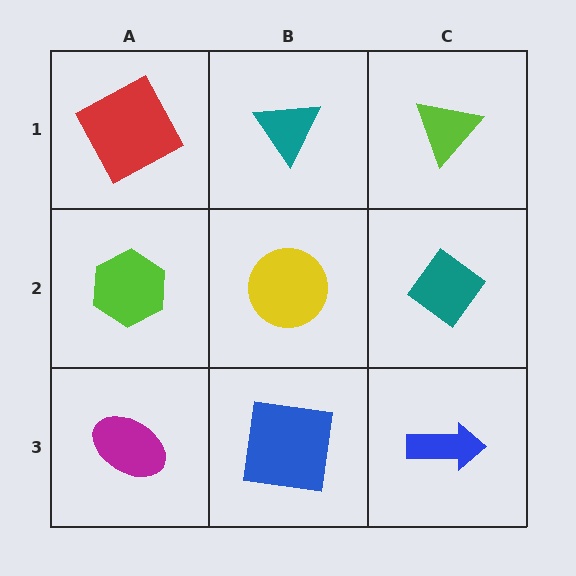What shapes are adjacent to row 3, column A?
A lime hexagon (row 2, column A), a blue square (row 3, column B).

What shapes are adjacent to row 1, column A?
A lime hexagon (row 2, column A), a teal triangle (row 1, column B).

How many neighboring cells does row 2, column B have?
4.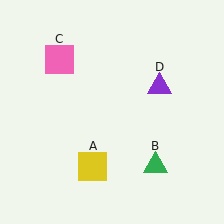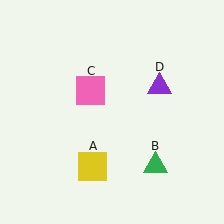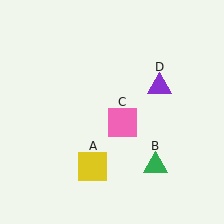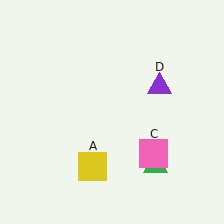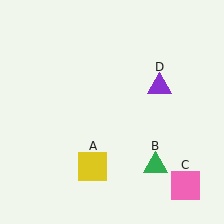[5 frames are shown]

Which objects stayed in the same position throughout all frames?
Yellow square (object A) and green triangle (object B) and purple triangle (object D) remained stationary.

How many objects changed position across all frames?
1 object changed position: pink square (object C).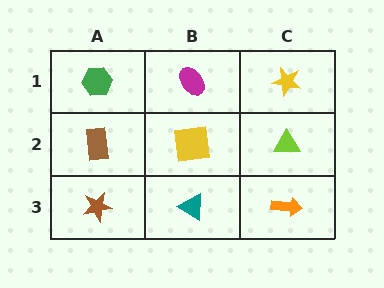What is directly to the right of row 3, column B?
An orange arrow.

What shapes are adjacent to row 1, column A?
A brown rectangle (row 2, column A), a magenta ellipse (row 1, column B).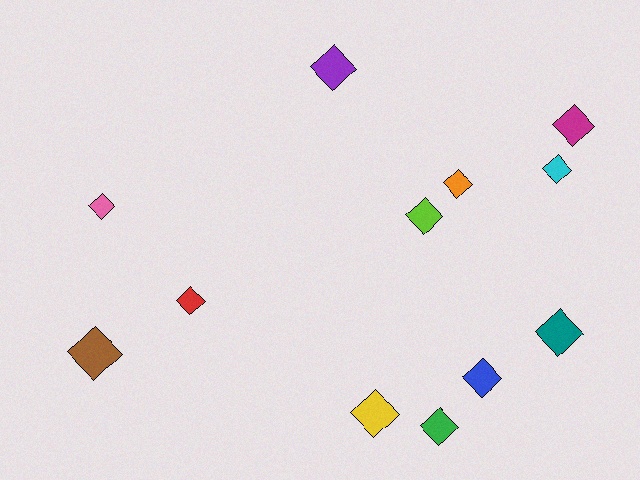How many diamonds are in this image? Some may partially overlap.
There are 12 diamonds.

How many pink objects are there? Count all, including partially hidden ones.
There is 1 pink object.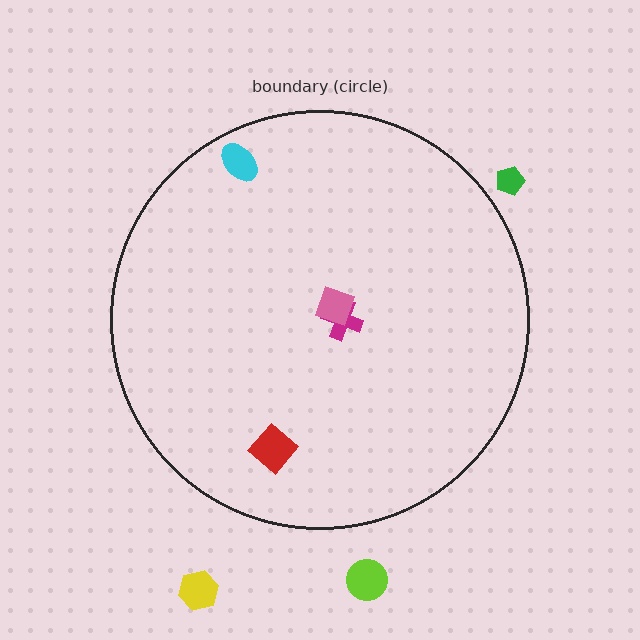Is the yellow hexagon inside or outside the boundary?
Outside.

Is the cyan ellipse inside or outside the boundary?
Inside.